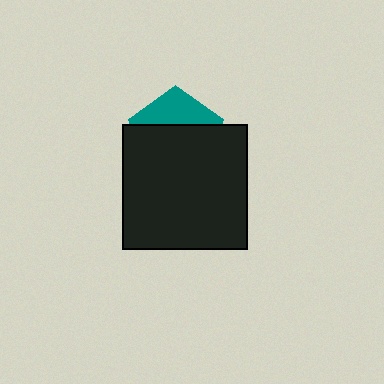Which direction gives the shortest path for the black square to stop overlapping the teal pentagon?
Moving down gives the shortest separation.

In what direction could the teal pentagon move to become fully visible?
The teal pentagon could move up. That would shift it out from behind the black square entirely.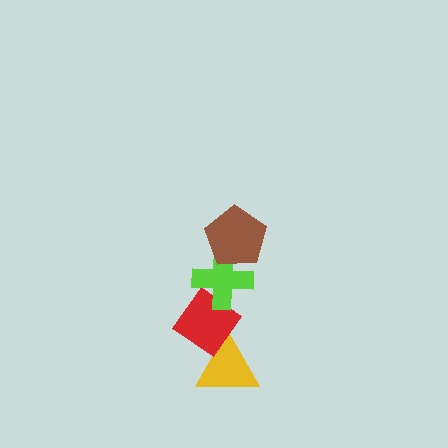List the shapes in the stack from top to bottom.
From top to bottom: the brown pentagon, the lime cross, the red diamond, the yellow triangle.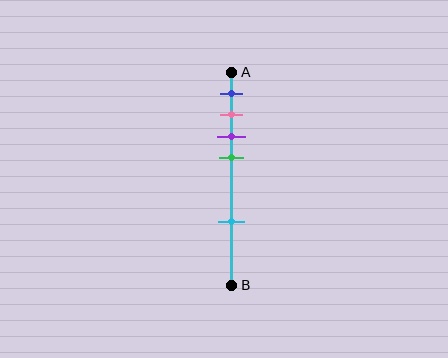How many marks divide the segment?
There are 5 marks dividing the segment.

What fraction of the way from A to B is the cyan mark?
The cyan mark is approximately 70% (0.7) of the way from A to B.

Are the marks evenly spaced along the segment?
No, the marks are not evenly spaced.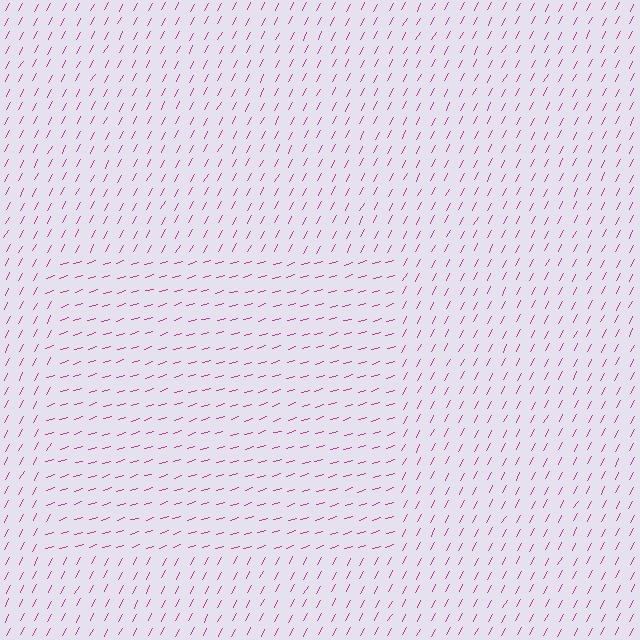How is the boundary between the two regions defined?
The boundary is defined purely by a change in line orientation (approximately 45 degrees difference). All lines are the same color and thickness.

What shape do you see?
I see a rectangle.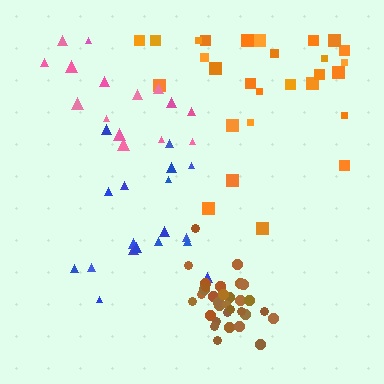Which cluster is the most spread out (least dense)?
Pink.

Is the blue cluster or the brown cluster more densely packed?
Brown.